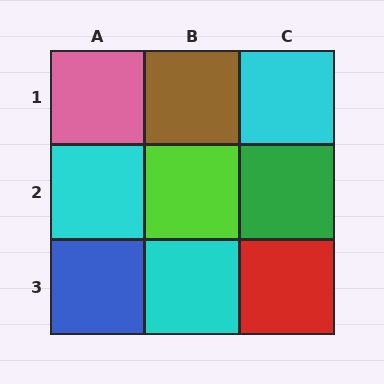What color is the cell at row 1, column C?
Cyan.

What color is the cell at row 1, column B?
Brown.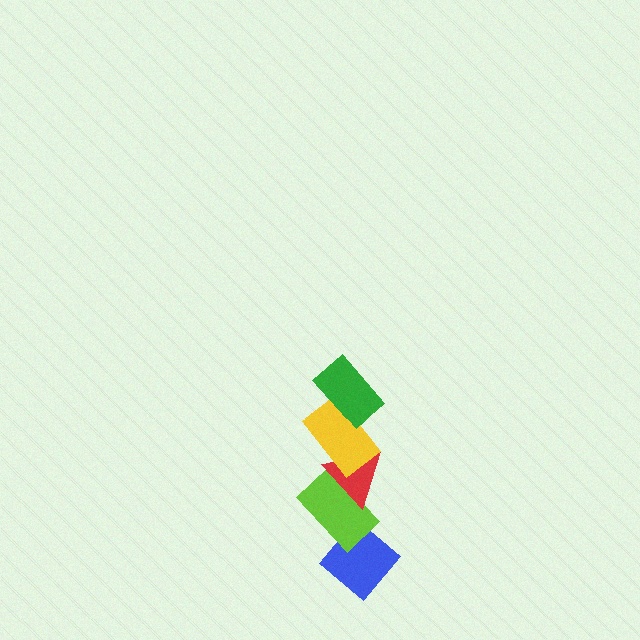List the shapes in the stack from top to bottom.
From top to bottom: the green rectangle, the yellow rectangle, the red triangle, the lime rectangle, the blue diamond.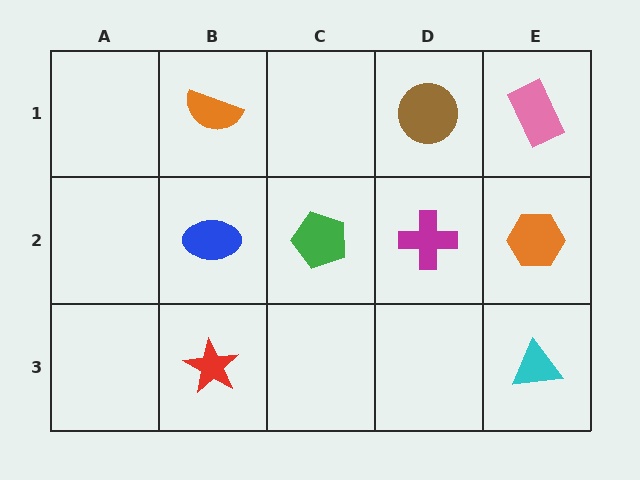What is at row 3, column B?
A red star.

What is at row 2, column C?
A green pentagon.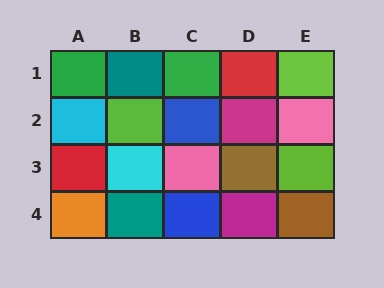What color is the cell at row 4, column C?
Blue.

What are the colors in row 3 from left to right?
Red, cyan, pink, brown, lime.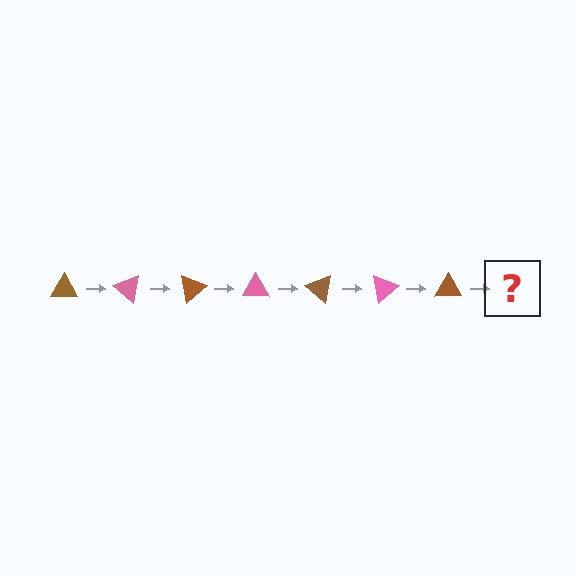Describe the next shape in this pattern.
It should be a pink triangle, rotated 280 degrees from the start.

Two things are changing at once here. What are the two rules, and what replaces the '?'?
The two rules are that it rotates 40 degrees each step and the color cycles through brown and pink. The '?' should be a pink triangle, rotated 280 degrees from the start.